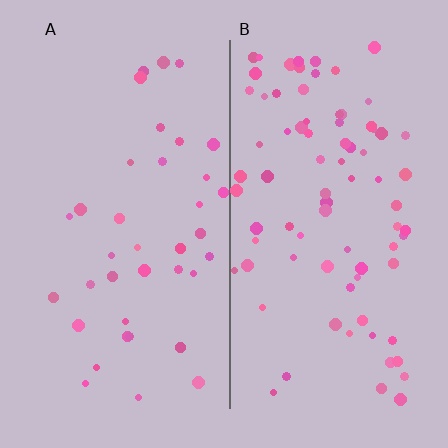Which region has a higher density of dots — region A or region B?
B (the right).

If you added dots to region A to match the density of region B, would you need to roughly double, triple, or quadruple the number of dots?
Approximately double.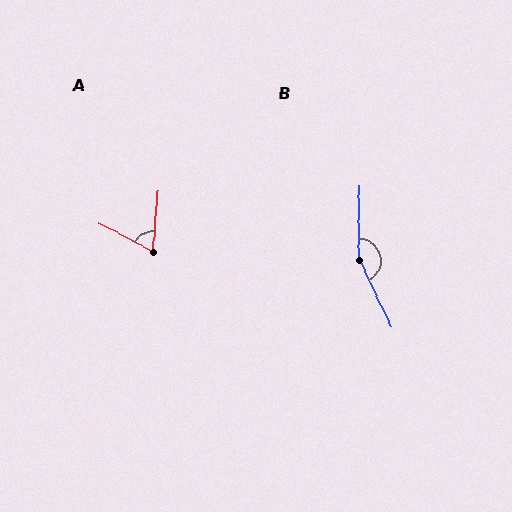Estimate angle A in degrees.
Approximately 67 degrees.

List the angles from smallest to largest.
A (67°), B (155°).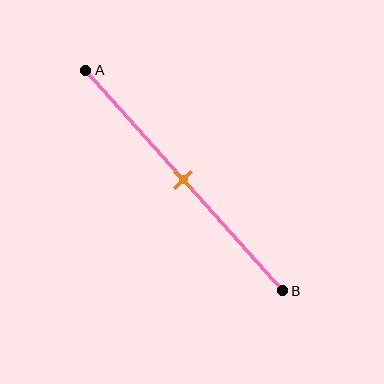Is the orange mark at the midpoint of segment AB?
Yes, the mark is approximately at the midpoint.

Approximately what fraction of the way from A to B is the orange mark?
The orange mark is approximately 50% of the way from A to B.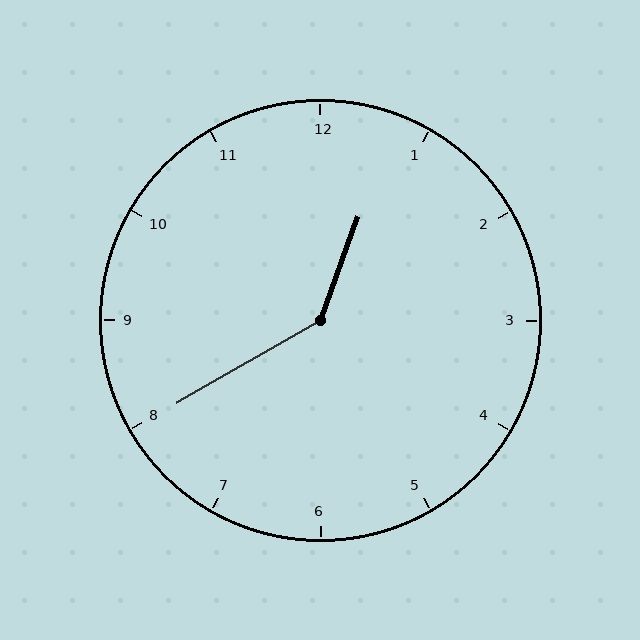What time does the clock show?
12:40.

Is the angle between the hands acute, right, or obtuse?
It is obtuse.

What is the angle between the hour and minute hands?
Approximately 140 degrees.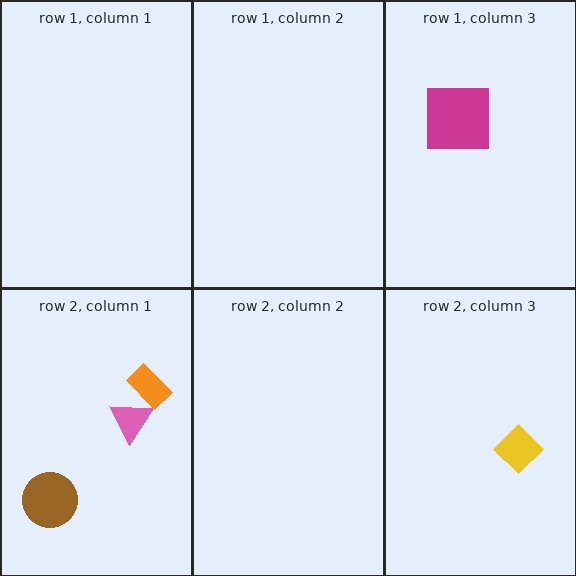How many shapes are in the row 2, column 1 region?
3.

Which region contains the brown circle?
The row 2, column 1 region.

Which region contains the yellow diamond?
The row 2, column 3 region.